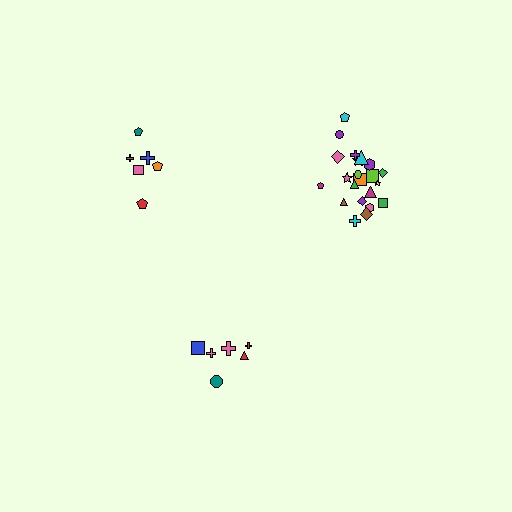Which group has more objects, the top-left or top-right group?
The top-right group.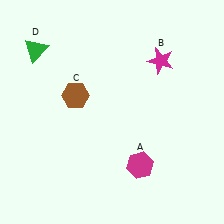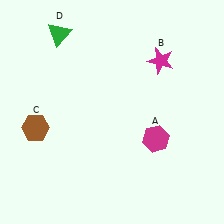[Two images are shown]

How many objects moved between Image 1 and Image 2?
3 objects moved between the two images.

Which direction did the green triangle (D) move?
The green triangle (D) moved right.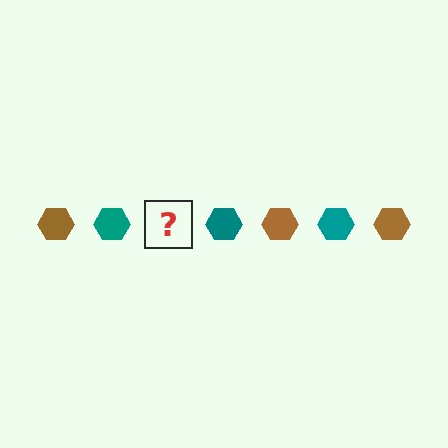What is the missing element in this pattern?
The missing element is a brown hexagon.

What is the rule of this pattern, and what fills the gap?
The rule is that the pattern cycles through brown, teal hexagons. The gap should be filled with a brown hexagon.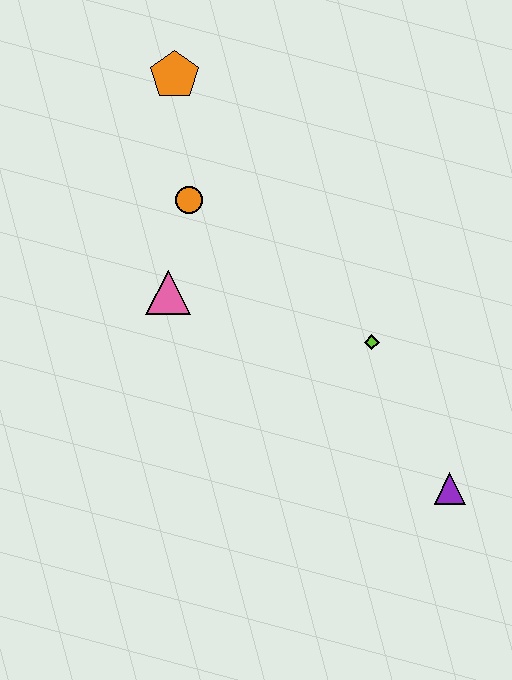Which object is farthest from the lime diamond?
The orange pentagon is farthest from the lime diamond.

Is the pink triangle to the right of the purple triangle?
No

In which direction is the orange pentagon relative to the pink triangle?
The orange pentagon is above the pink triangle.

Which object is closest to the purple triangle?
The lime diamond is closest to the purple triangle.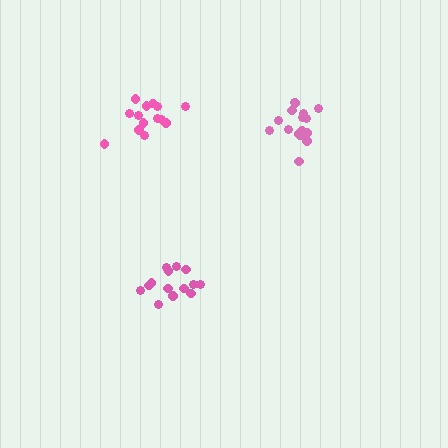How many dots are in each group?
Group 1: 16 dots, Group 2: 14 dots, Group 3: 14 dots (44 total).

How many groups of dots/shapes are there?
There are 3 groups.